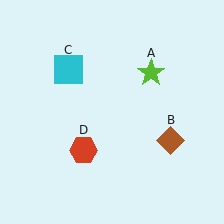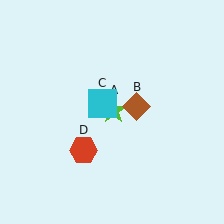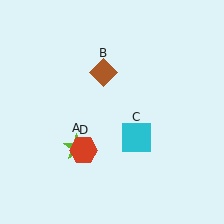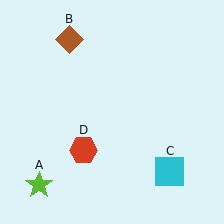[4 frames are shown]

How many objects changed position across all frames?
3 objects changed position: lime star (object A), brown diamond (object B), cyan square (object C).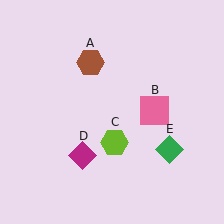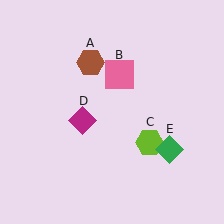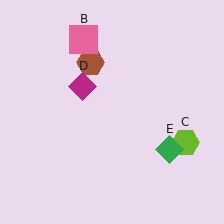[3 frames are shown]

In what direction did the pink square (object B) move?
The pink square (object B) moved up and to the left.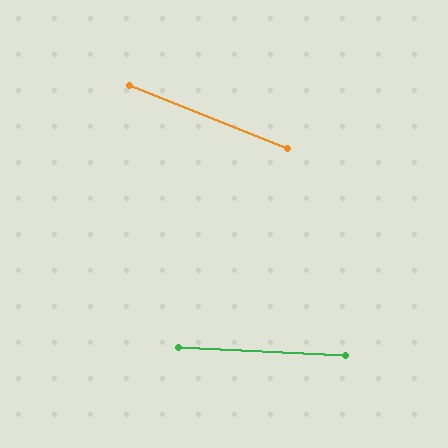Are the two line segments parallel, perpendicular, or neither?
Neither parallel nor perpendicular — they differ by about 19°.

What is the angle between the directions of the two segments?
Approximately 19 degrees.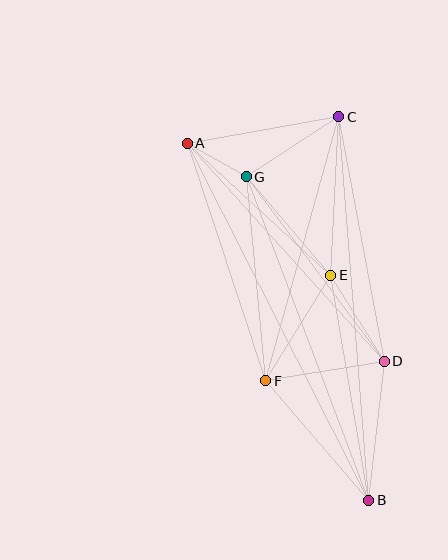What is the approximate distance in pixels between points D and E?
The distance between D and E is approximately 101 pixels.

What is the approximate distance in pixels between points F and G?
The distance between F and G is approximately 205 pixels.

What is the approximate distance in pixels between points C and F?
The distance between C and F is approximately 274 pixels.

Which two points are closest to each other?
Points A and G are closest to each other.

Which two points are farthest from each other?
Points A and B are farthest from each other.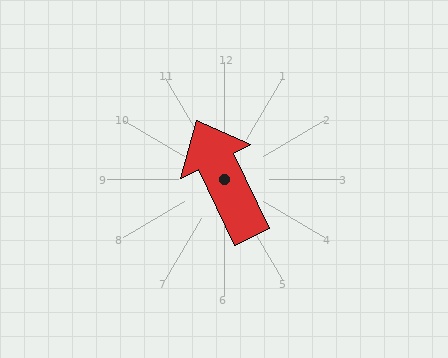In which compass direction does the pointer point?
Northwest.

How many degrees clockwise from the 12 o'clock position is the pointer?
Approximately 335 degrees.